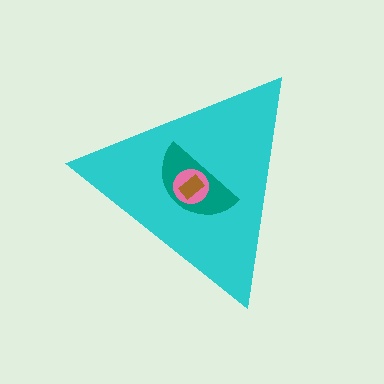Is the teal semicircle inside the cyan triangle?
Yes.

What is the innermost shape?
The brown rectangle.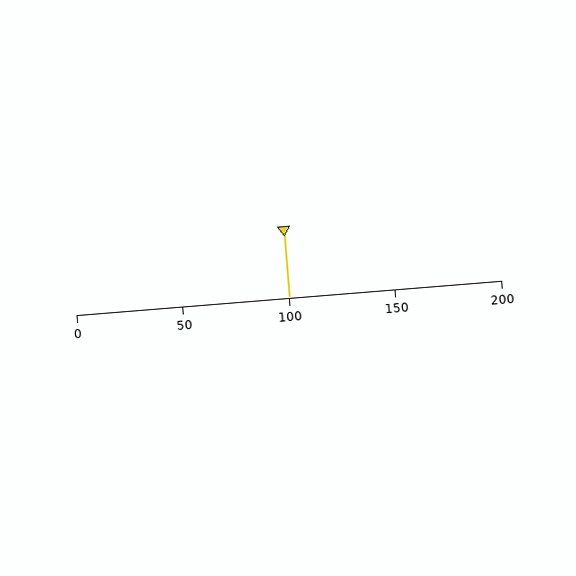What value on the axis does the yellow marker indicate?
The marker indicates approximately 100.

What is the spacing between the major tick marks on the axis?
The major ticks are spaced 50 apart.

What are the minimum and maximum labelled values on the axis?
The axis runs from 0 to 200.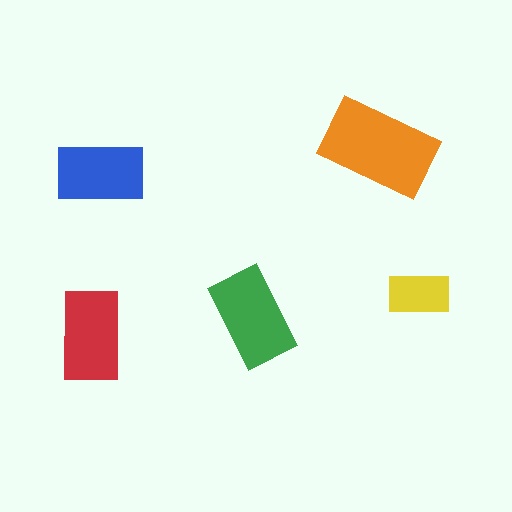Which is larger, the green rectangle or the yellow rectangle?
The green one.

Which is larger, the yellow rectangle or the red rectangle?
The red one.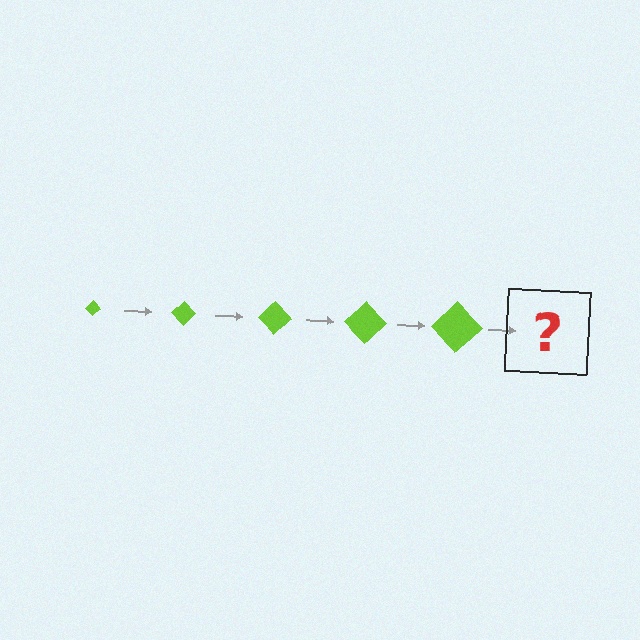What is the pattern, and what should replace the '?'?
The pattern is that the diamond gets progressively larger each step. The '?' should be a lime diamond, larger than the previous one.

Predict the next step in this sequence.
The next step is a lime diamond, larger than the previous one.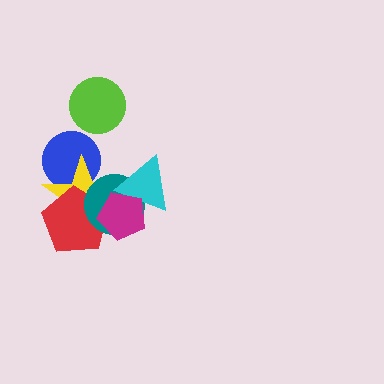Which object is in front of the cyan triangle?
The magenta pentagon is in front of the cyan triangle.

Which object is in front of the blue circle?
The yellow star is in front of the blue circle.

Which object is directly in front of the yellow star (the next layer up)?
The red pentagon is directly in front of the yellow star.